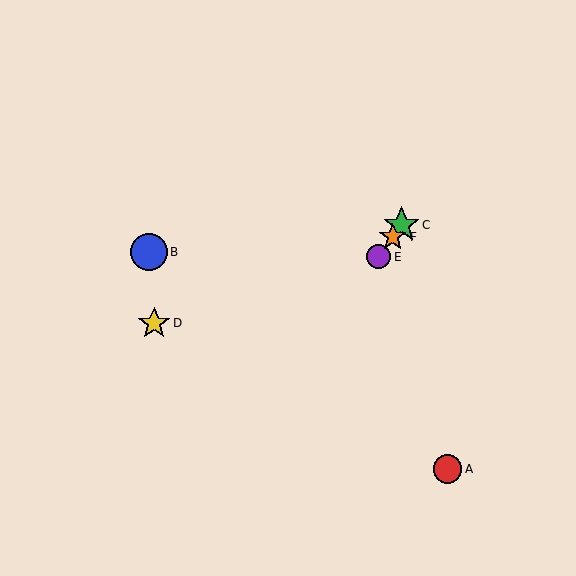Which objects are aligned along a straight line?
Objects C, E, F are aligned along a straight line.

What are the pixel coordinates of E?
Object E is at (379, 257).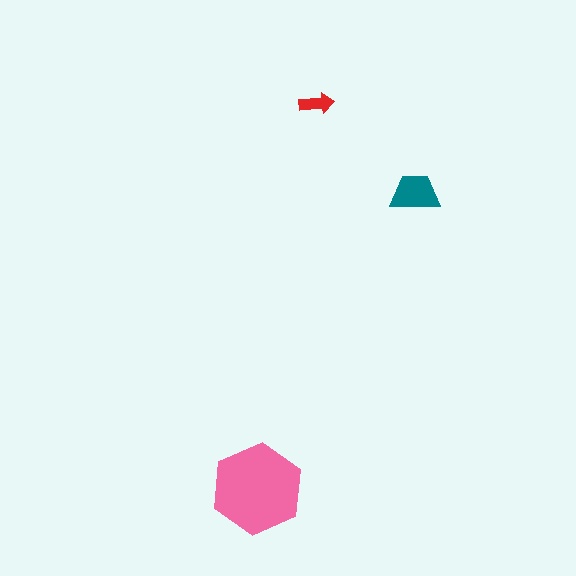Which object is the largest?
The pink hexagon.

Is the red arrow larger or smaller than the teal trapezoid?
Smaller.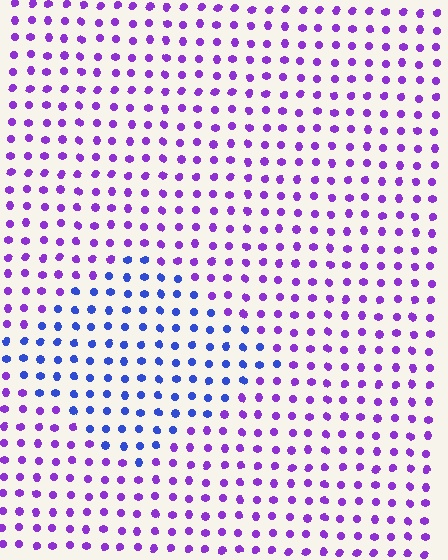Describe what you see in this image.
The image is filled with small purple elements in a uniform arrangement. A diamond-shaped region is visible where the elements are tinted to a slightly different hue, forming a subtle color boundary.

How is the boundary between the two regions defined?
The boundary is defined purely by a slight shift in hue (about 45 degrees). Spacing, size, and orientation are identical on both sides.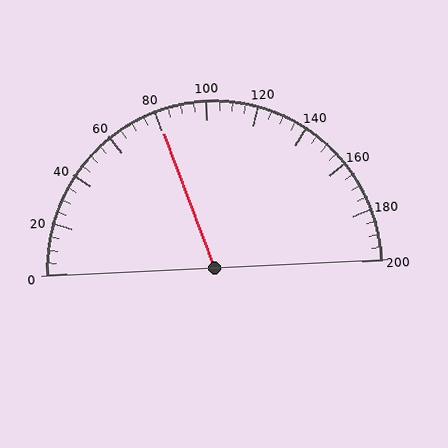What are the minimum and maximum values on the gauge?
The gauge ranges from 0 to 200.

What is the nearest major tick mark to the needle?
The nearest major tick mark is 80.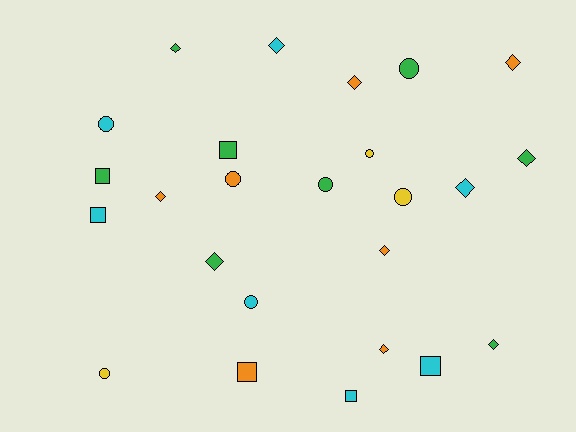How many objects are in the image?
There are 25 objects.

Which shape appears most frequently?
Diamond, with 11 objects.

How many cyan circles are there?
There are 2 cyan circles.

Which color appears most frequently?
Green, with 8 objects.